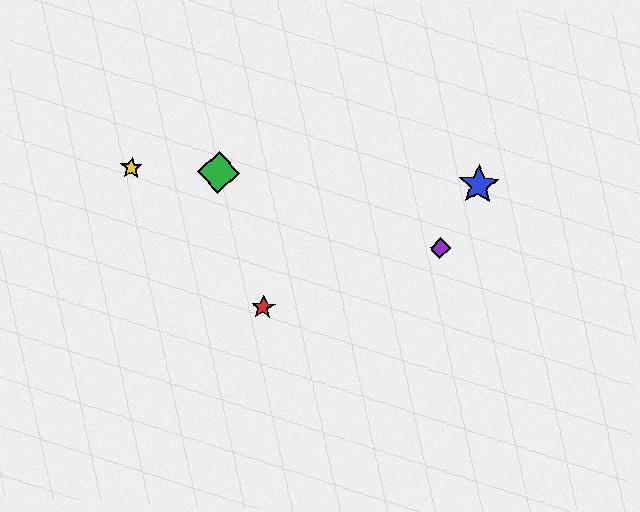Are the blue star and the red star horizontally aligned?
No, the blue star is at y≈185 and the red star is at y≈307.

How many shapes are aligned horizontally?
3 shapes (the blue star, the green diamond, the yellow star) are aligned horizontally.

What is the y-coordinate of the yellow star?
The yellow star is at y≈168.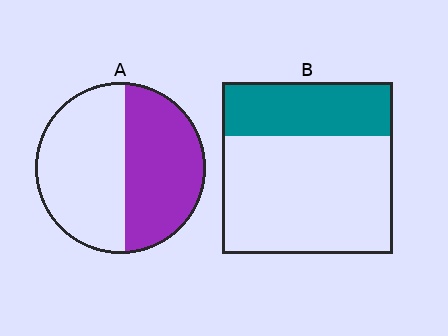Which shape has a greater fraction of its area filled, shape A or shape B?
Shape A.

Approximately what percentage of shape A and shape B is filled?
A is approximately 45% and B is approximately 30%.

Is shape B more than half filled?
No.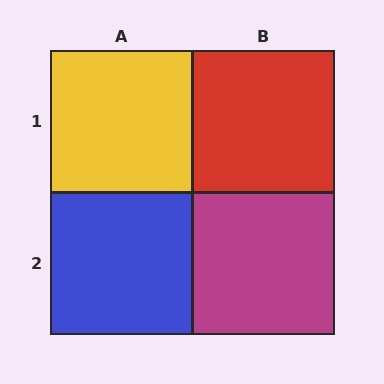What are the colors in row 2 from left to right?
Blue, magenta.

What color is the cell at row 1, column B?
Red.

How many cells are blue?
1 cell is blue.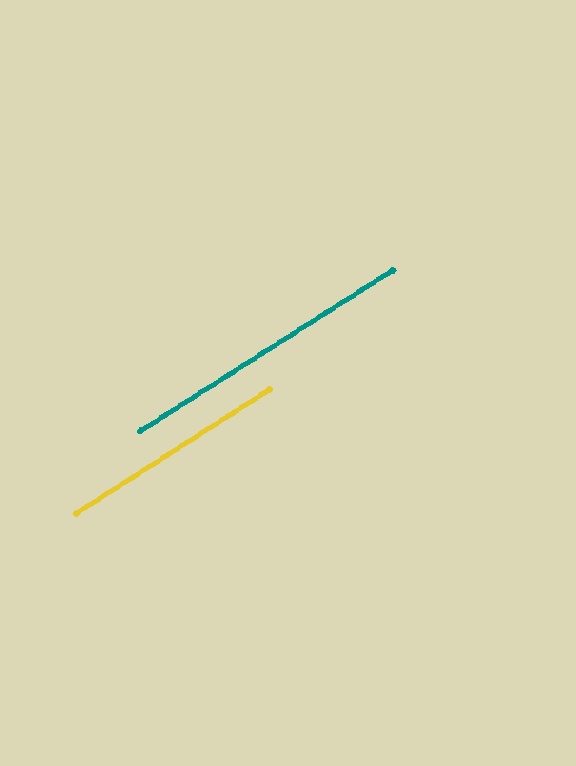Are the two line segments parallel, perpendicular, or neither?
Parallel — their directions differ by only 0.0°.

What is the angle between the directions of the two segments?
Approximately 0 degrees.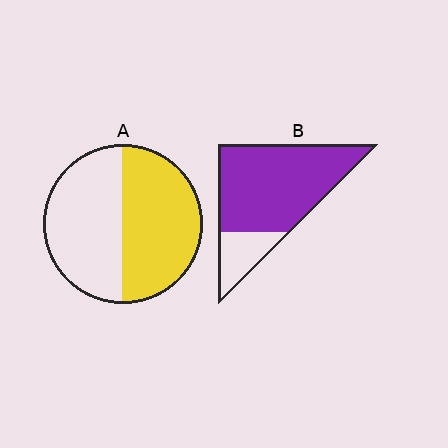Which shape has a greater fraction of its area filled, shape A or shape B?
Shape B.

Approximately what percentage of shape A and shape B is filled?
A is approximately 50% and B is approximately 80%.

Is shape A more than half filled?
Roughly half.